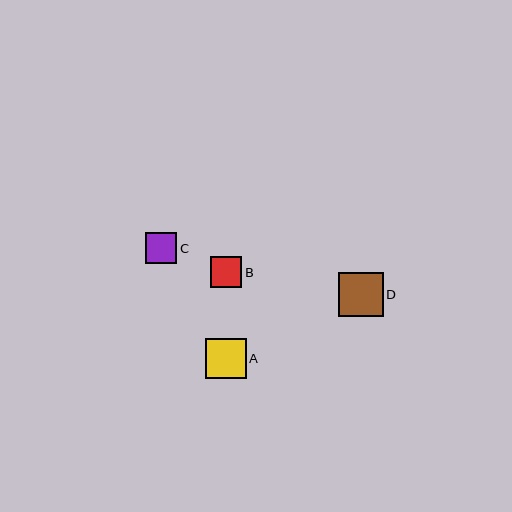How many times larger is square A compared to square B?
Square A is approximately 1.3 times the size of square B.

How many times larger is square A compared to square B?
Square A is approximately 1.3 times the size of square B.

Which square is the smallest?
Square C is the smallest with a size of approximately 31 pixels.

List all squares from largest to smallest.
From largest to smallest: D, A, B, C.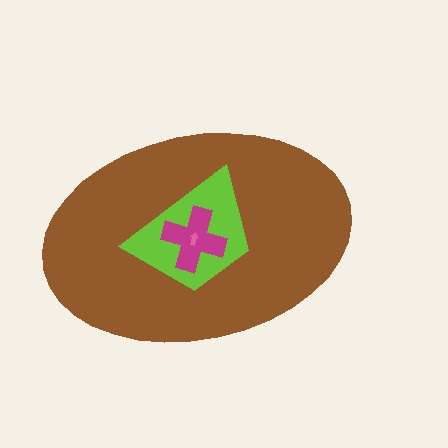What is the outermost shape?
The brown ellipse.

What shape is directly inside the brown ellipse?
The lime trapezoid.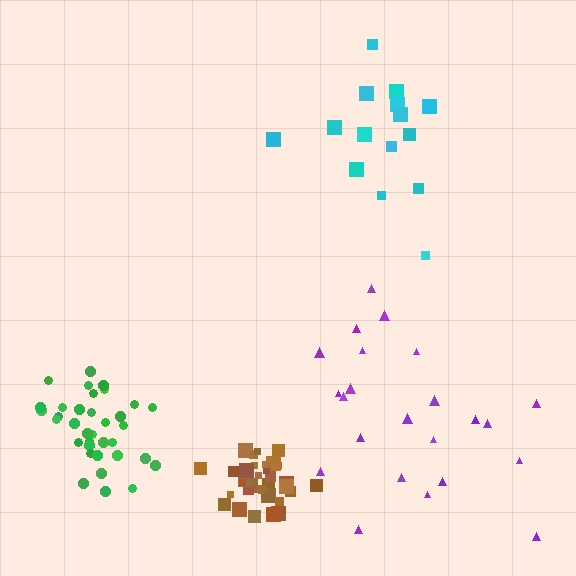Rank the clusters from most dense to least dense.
brown, green, cyan, purple.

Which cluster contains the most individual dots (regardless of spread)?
Green (35).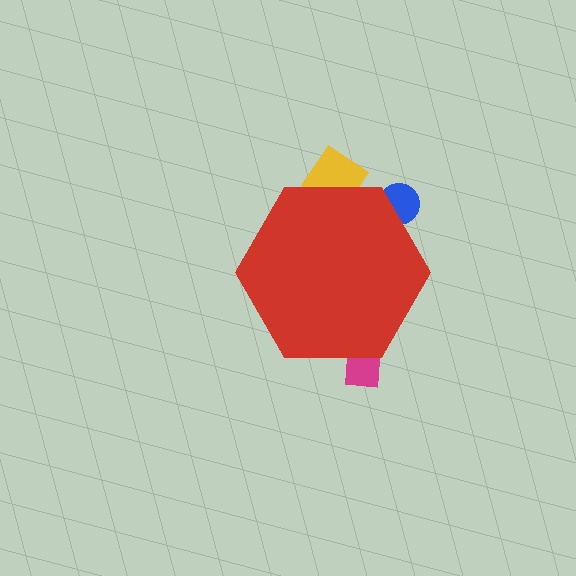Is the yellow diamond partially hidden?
Yes, the yellow diamond is partially hidden behind the red hexagon.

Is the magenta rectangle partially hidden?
Yes, the magenta rectangle is partially hidden behind the red hexagon.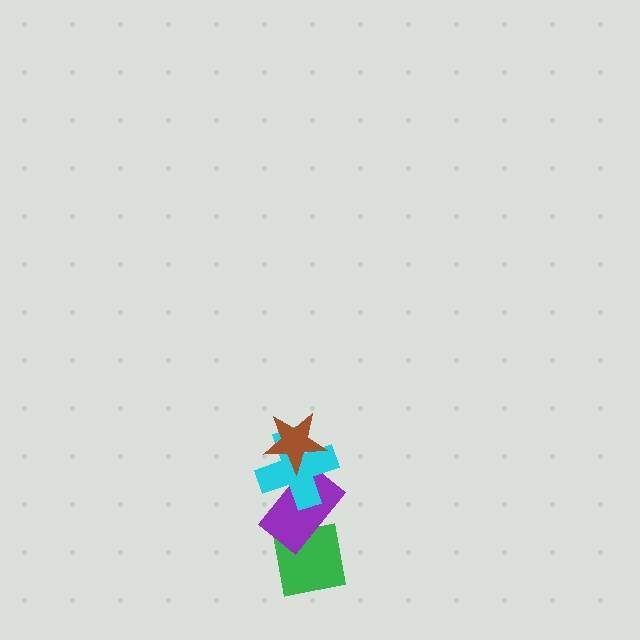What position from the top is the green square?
The green square is 4th from the top.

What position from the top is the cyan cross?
The cyan cross is 2nd from the top.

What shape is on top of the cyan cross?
The brown star is on top of the cyan cross.